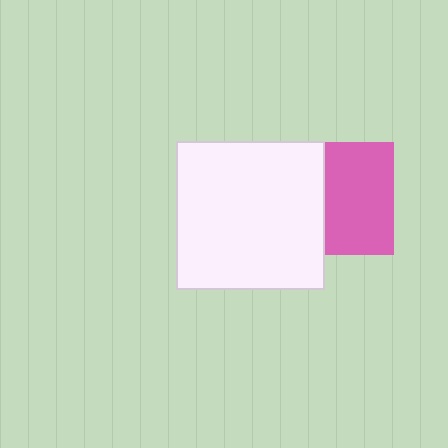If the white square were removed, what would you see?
You would see the complete pink square.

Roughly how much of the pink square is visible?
About half of it is visible (roughly 61%).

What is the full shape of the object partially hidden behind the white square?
The partially hidden object is a pink square.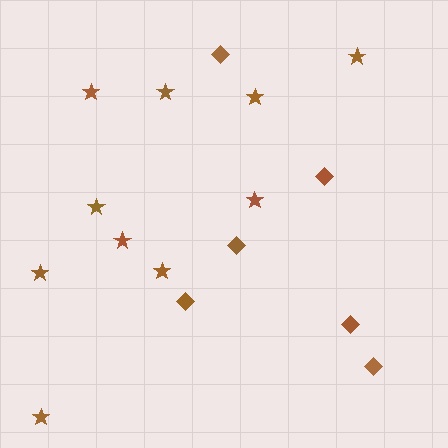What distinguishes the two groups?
There are 2 groups: one group of diamonds (6) and one group of stars (10).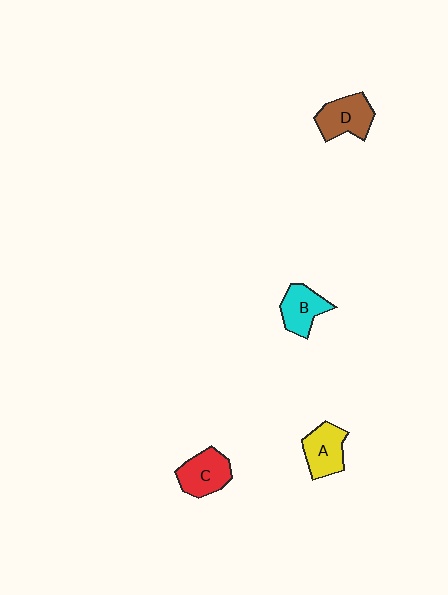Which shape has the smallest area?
Shape B (cyan).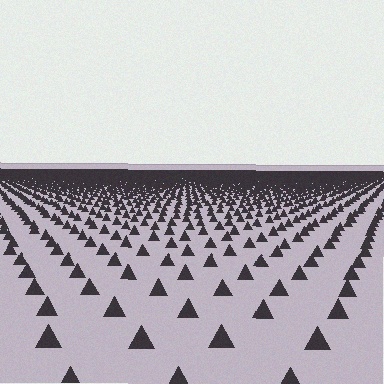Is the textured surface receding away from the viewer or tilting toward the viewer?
The surface is receding away from the viewer. Texture elements get smaller and denser toward the top.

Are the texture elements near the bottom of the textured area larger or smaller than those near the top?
Larger. Near the bottom, elements are closer to the viewer and appear at a bigger on-screen size.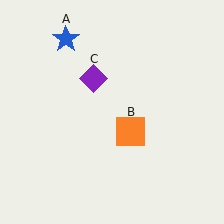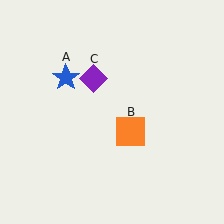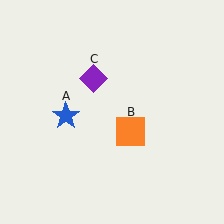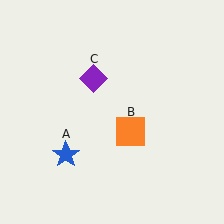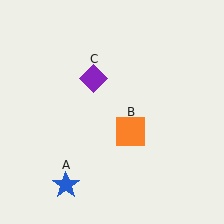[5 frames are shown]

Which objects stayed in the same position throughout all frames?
Orange square (object B) and purple diamond (object C) remained stationary.